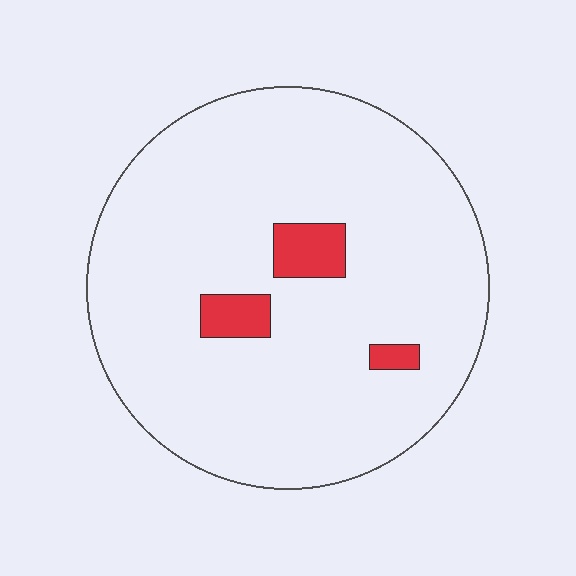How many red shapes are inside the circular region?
3.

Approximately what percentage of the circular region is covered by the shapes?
Approximately 5%.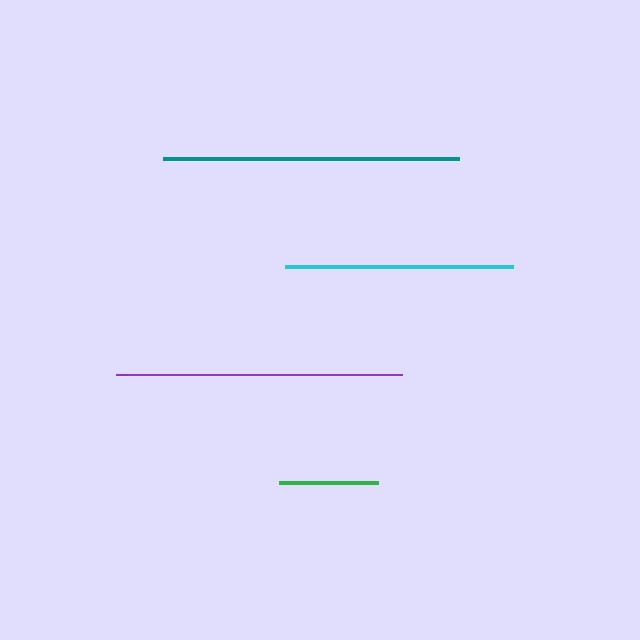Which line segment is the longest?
The teal line is the longest at approximately 295 pixels.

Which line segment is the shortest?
The green line is the shortest at approximately 99 pixels.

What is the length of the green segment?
The green segment is approximately 99 pixels long.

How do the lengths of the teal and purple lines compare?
The teal and purple lines are approximately the same length.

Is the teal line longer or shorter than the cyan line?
The teal line is longer than the cyan line.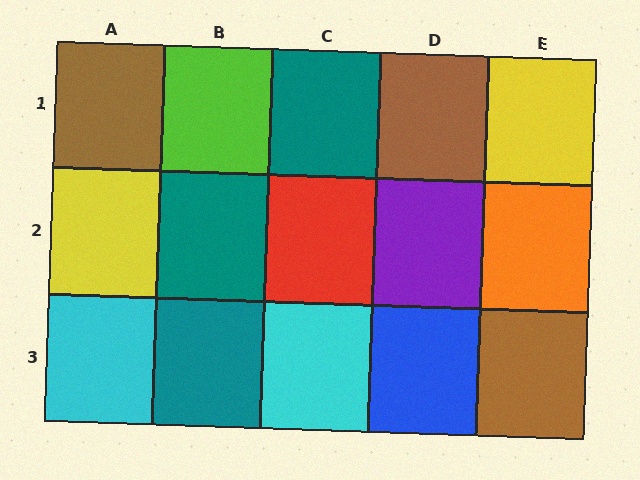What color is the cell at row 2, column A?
Yellow.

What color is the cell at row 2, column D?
Purple.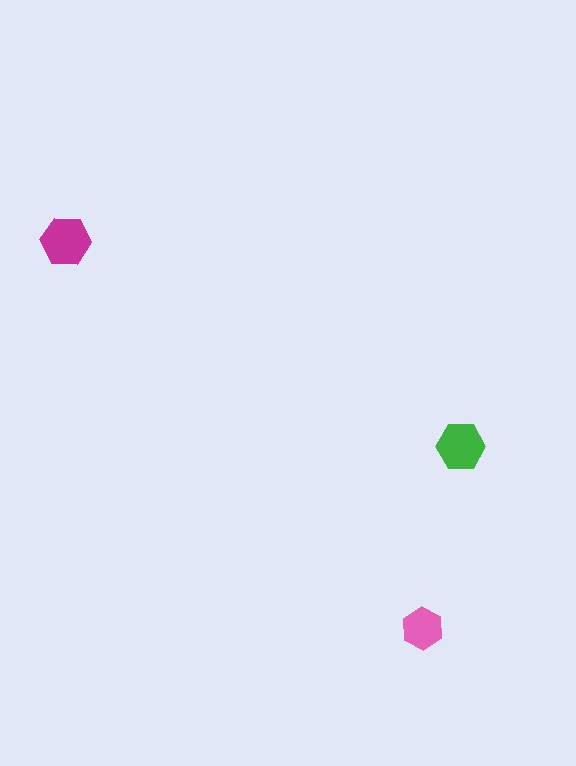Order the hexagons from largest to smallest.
the magenta one, the green one, the pink one.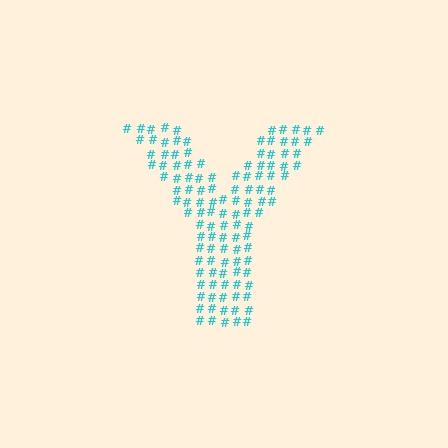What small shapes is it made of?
It is made of small hash symbols.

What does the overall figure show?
The overall figure shows the letter Y.